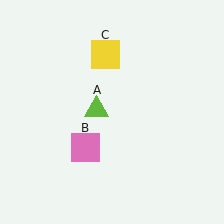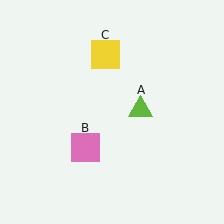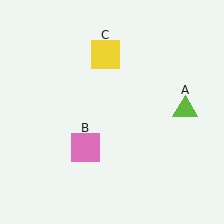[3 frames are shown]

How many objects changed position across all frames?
1 object changed position: lime triangle (object A).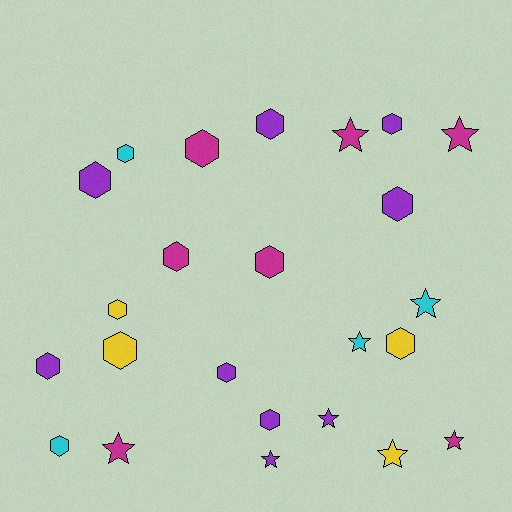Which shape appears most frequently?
Hexagon, with 15 objects.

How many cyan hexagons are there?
There are 2 cyan hexagons.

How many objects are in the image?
There are 24 objects.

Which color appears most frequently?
Purple, with 9 objects.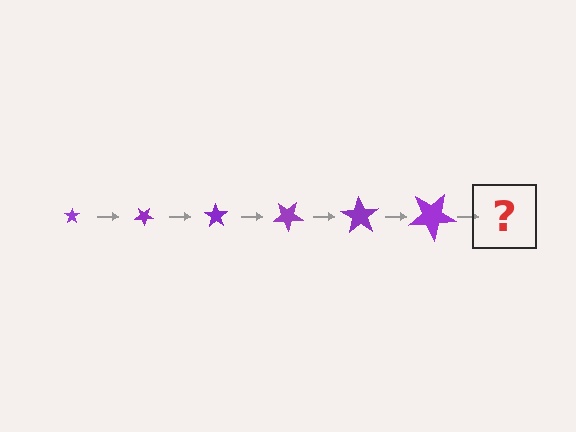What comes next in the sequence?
The next element should be a star, larger than the previous one and rotated 210 degrees from the start.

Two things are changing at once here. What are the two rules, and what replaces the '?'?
The two rules are that the star grows larger each step and it rotates 35 degrees each step. The '?' should be a star, larger than the previous one and rotated 210 degrees from the start.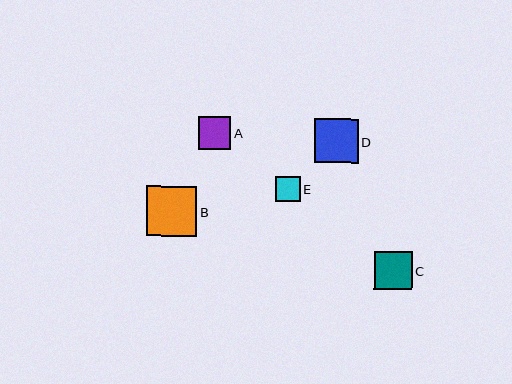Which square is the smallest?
Square E is the smallest with a size of approximately 25 pixels.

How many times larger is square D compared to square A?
Square D is approximately 1.4 times the size of square A.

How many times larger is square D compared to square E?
Square D is approximately 1.8 times the size of square E.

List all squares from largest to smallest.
From largest to smallest: B, D, C, A, E.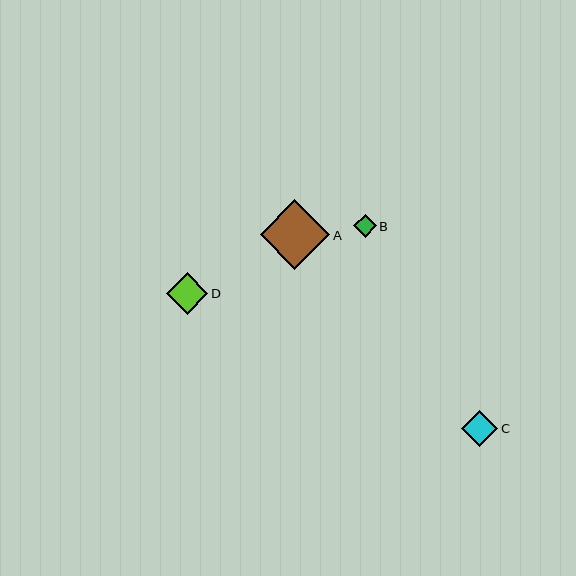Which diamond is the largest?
Diamond A is the largest with a size of approximately 70 pixels.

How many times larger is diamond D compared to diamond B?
Diamond D is approximately 1.8 times the size of diamond B.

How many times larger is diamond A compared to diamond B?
Diamond A is approximately 3.1 times the size of diamond B.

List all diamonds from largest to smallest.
From largest to smallest: A, D, C, B.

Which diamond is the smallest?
Diamond B is the smallest with a size of approximately 23 pixels.